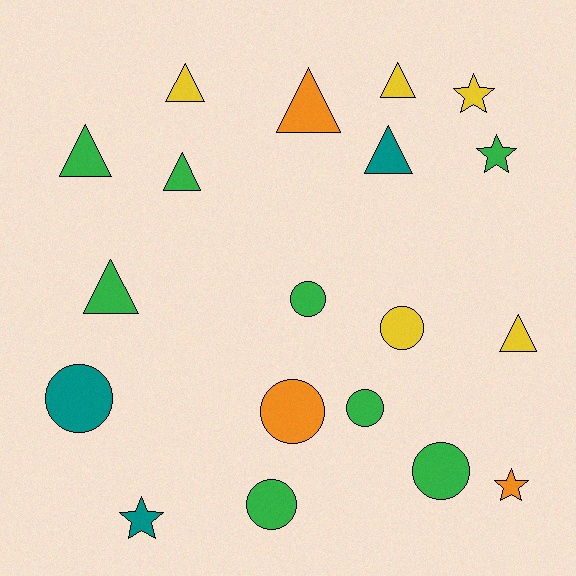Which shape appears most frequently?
Triangle, with 8 objects.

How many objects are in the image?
There are 19 objects.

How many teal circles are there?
There is 1 teal circle.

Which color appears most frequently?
Green, with 8 objects.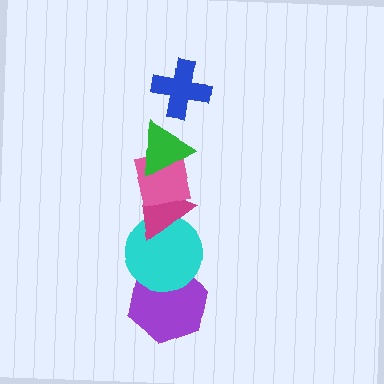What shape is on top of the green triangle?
The blue cross is on top of the green triangle.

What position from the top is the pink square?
The pink square is 3rd from the top.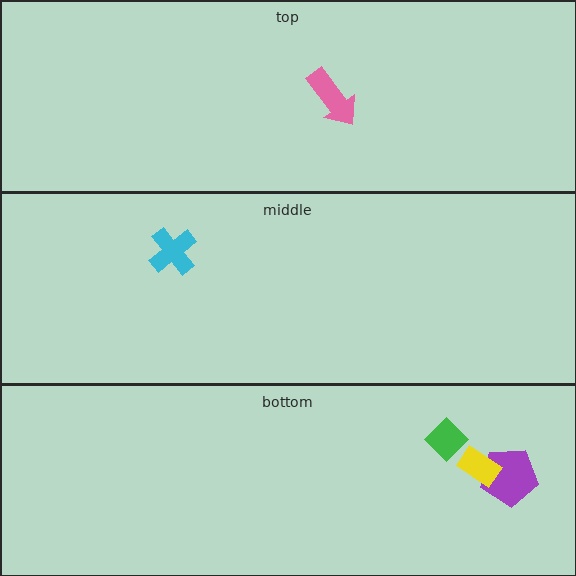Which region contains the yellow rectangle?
The bottom region.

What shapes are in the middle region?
The cyan cross.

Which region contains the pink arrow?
The top region.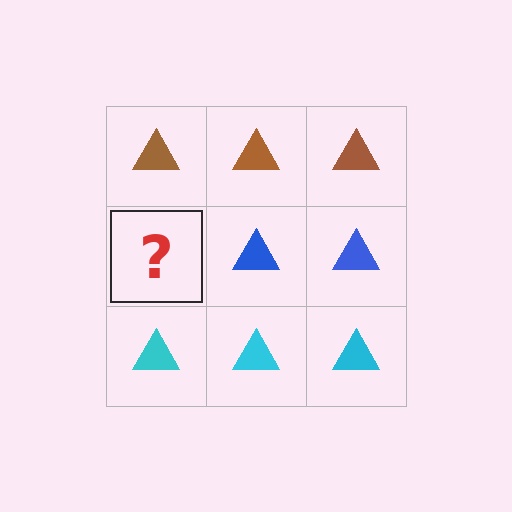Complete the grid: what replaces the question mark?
The question mark should be replaced with a blue triangle.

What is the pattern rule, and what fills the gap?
The rule is that each row has a consistent color. The gap should be filled with a blue triangle.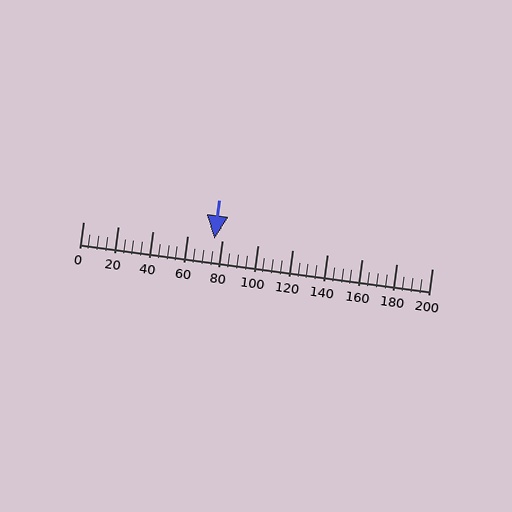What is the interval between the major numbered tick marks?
The major tick marks are spaced 20 units apart.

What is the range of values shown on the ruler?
The ruler shows values from 0 to 200.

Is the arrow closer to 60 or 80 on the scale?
The arrow is closer to 80.